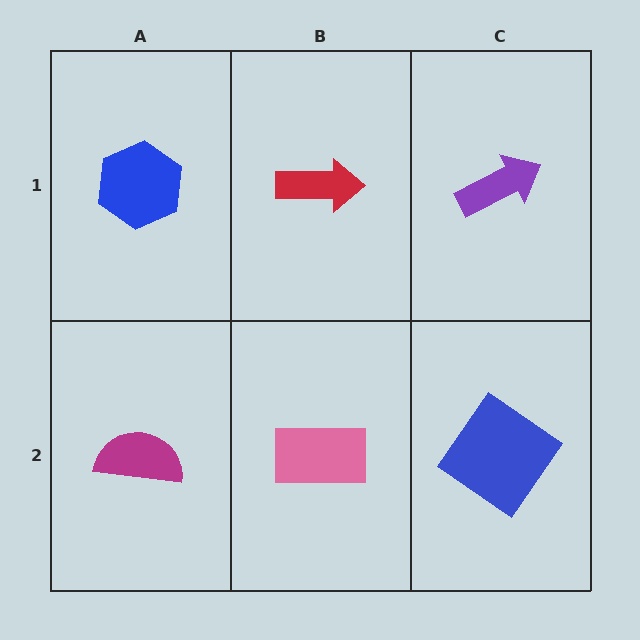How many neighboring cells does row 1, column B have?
3.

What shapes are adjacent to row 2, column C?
A purple arrow (row 1, column C), a pink rectangle (row 2, column B).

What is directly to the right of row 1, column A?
A red arrow.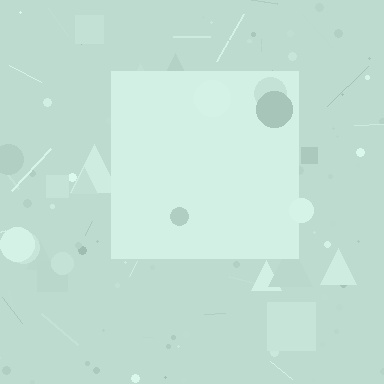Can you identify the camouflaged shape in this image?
The camouflaged shape is a square.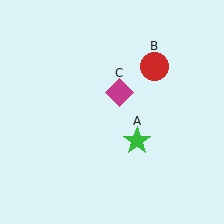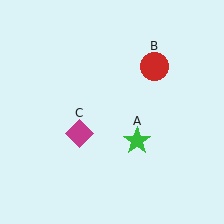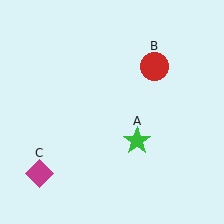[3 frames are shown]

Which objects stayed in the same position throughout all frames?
Green star (object A) and red circle (object B) remained stationary.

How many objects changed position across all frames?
1 object changed position: magenta diamond (object C).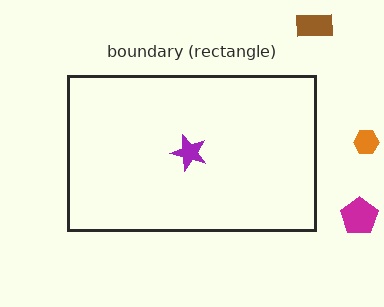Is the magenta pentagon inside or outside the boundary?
Outside.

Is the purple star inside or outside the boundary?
Inside.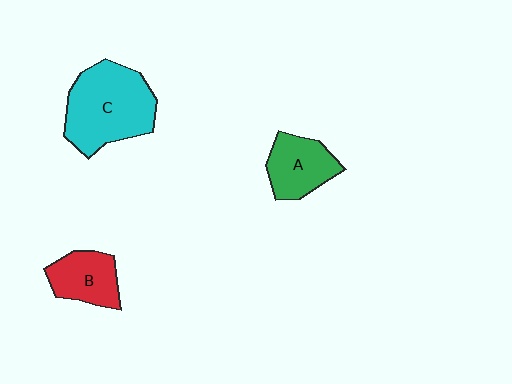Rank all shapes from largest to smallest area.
From largest to smallest: C (cyan), A (green), B (red).